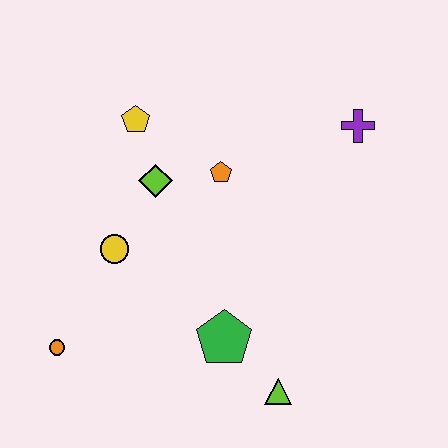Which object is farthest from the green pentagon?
The purple cross is farthest from the green pentagon.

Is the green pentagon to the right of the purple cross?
No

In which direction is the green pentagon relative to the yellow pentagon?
The green pentagon is below the yellow pentagon.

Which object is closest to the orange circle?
The yellow circle is closest to the orange circle.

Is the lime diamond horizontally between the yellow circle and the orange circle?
No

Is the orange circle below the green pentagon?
Yes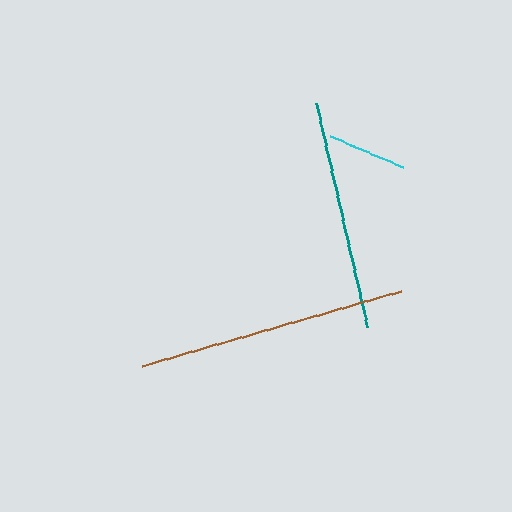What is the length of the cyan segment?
The cyan segment is approximately 79 pixels long.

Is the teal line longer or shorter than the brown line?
The brown line is longer than the teal line.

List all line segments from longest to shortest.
From longest to shortest: brown, teal, cyan.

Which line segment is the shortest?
The cyan line is the shortest at approximately 79 pixels.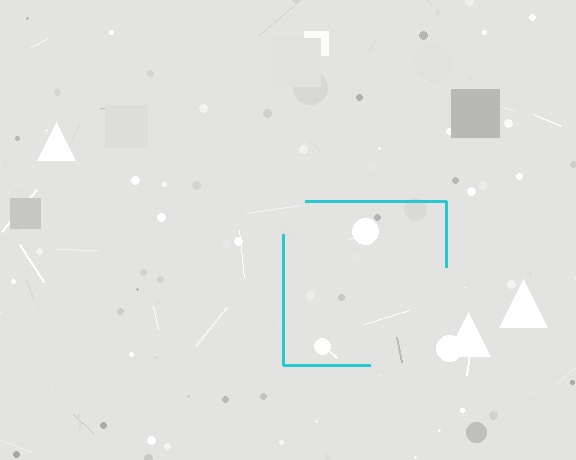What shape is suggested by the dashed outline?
The dashed outline suggests a square.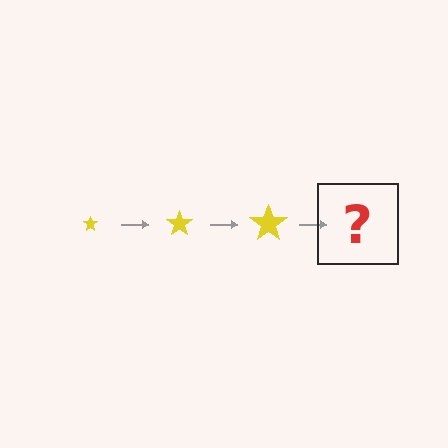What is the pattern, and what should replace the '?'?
The pattern is that the star gets progressively larger each step. The '?' should be a yellow star, larger than the previous one.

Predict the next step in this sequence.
The next step is a yellow star, larger than the previous one.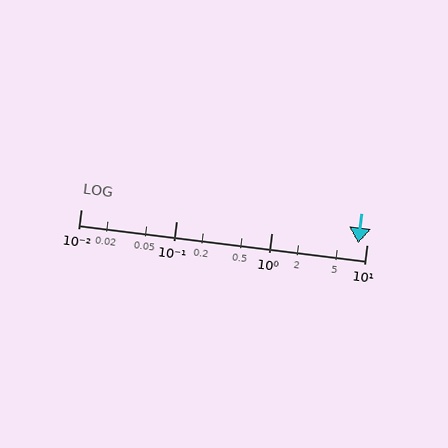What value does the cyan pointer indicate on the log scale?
The pointer indicates approximately 8.1.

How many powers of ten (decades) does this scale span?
The scale spans 3 decades, from 0.01 to 10.